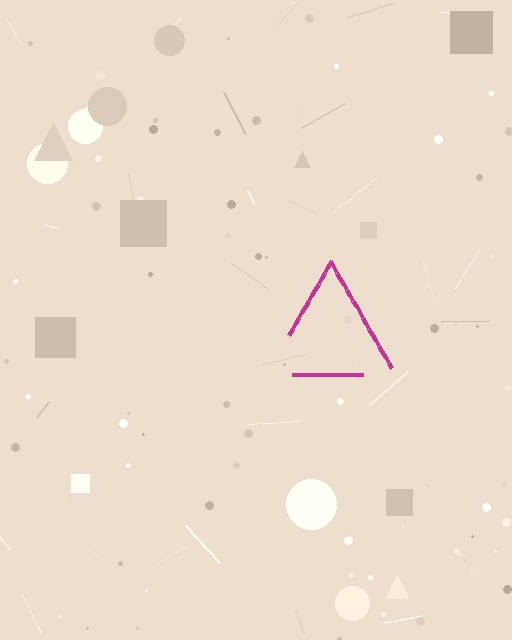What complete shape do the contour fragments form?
The contour fragments form a triangle.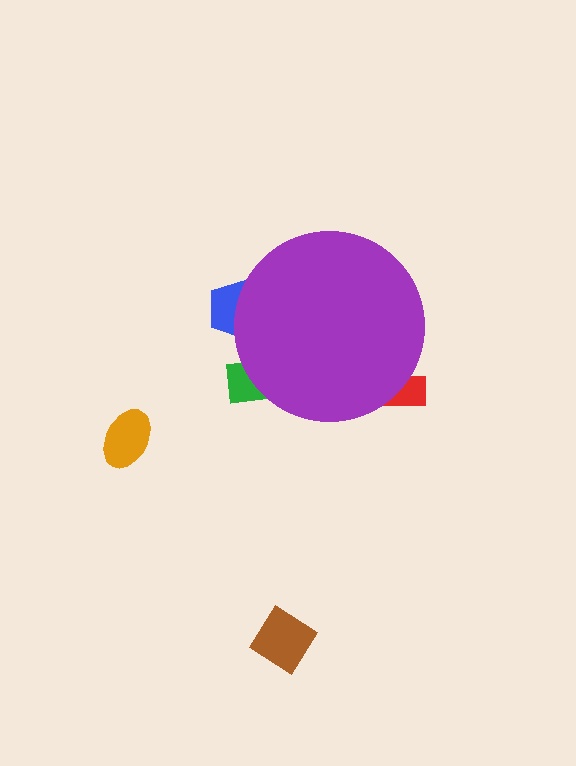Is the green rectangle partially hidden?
Yes, the green rectangle is partially hidden behind the purple circle.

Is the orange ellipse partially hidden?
No, the orange ellipse is fully visible.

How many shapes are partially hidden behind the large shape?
3 shapes are partially hidden.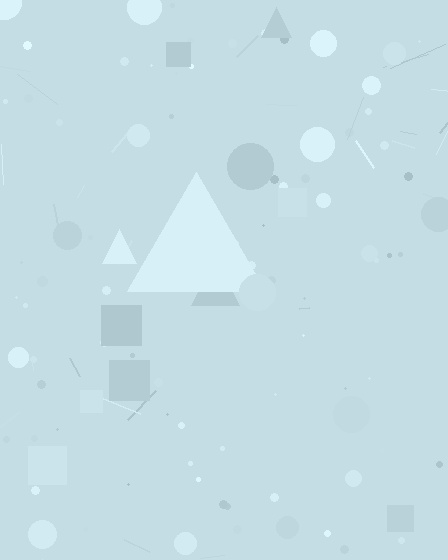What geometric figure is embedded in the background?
A triangle is embedded in the background.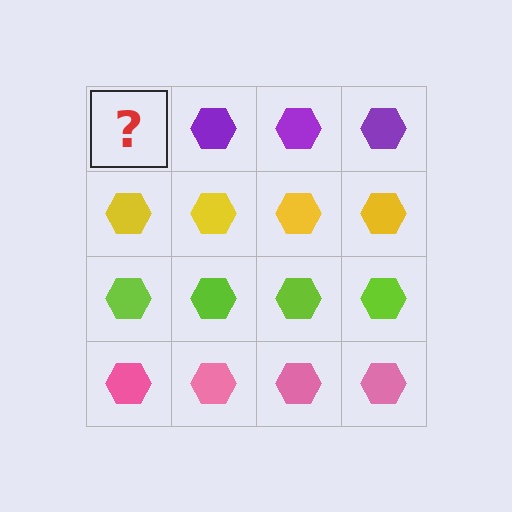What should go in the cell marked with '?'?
The missing cell should contain a purple hexagon.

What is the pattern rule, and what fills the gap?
The rule is that each row has a consistent color. The gap should be filled with a purple hexagon.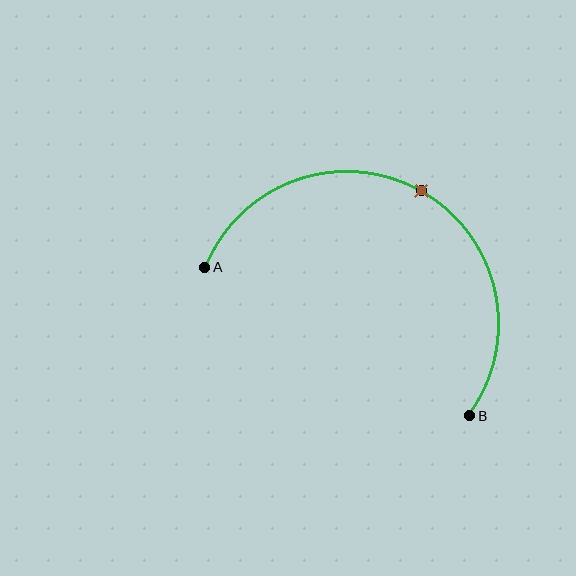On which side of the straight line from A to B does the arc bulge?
The arc bulges above the straight line connecting A and B.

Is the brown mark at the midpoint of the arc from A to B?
Yes. The brown mark lies on the arc at equal arc-length from both A and B — it is the arc midpoint.